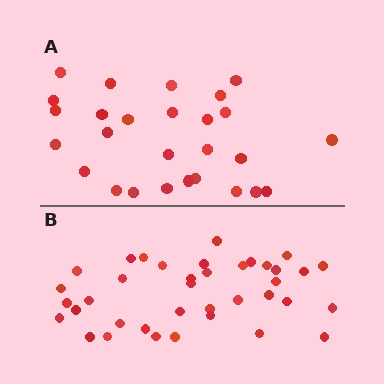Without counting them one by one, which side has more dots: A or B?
Region B (the bottom region) has more dots.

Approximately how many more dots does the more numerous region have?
Region B has roughly 12 or so more dots than region A.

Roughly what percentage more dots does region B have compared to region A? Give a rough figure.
About 40% more.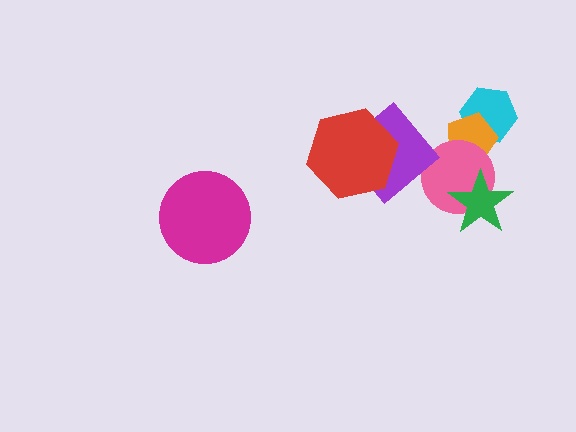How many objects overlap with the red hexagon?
1 object overlaps with the red hexagon.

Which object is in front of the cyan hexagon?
The orange pentagon is in front of the cyan hexagon.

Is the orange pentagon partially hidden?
Yes, it is partially covered by another shape.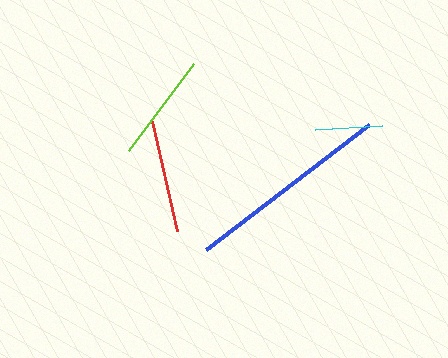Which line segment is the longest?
The blue line is the longest at approximately 205 pixels.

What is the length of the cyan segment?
The cyan segment is approximately 66 pixels long.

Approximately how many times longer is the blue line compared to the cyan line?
The blue line is approximately 3.1 times the length of the cyan line.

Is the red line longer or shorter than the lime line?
The red line is longer than the lime line.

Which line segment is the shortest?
The cyan line is the shortest at approximately 66 pixels.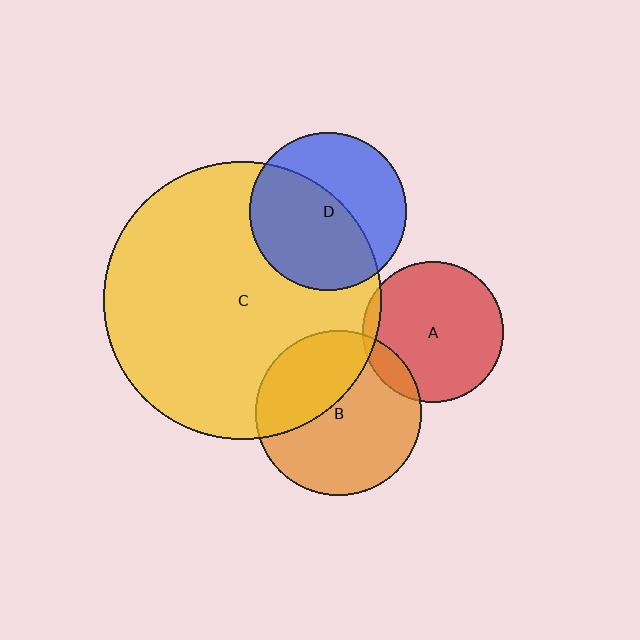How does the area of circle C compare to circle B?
Approximately 2.8 times.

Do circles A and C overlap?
Yes.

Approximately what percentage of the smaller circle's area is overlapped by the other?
Approximately 5%.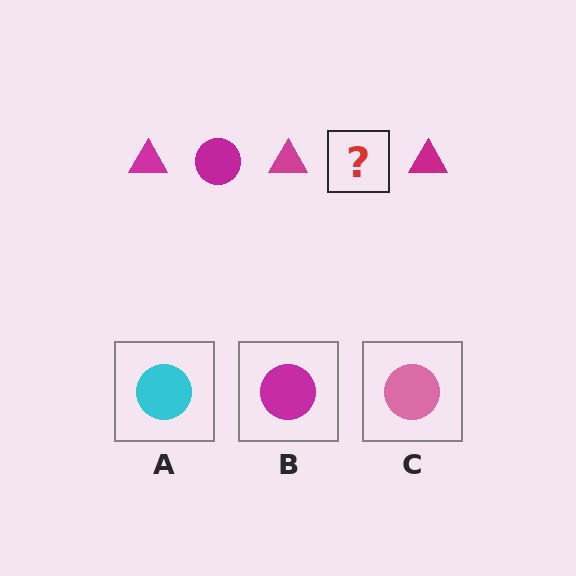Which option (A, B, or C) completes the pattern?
B.